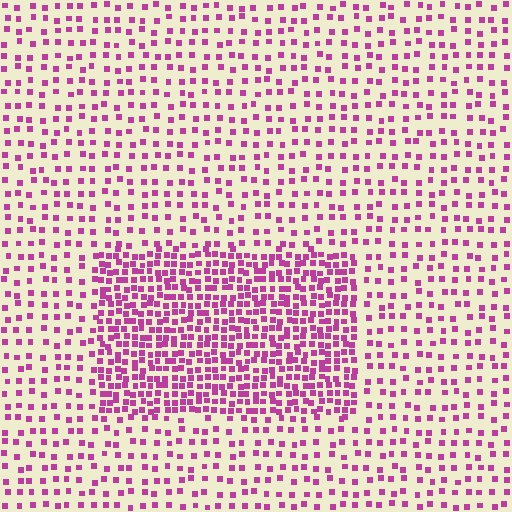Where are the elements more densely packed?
The elements are more densely packed inside the rectangle boundary.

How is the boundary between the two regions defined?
The boundary is defined by a change in element density (approximately 2.4x ratio). All elements are the same color, size, and shape.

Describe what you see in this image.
The image contains small magenta elements arranged at two different densities. A rectangle-shaped region is visible where the elements are more densely packed than the surrounding area.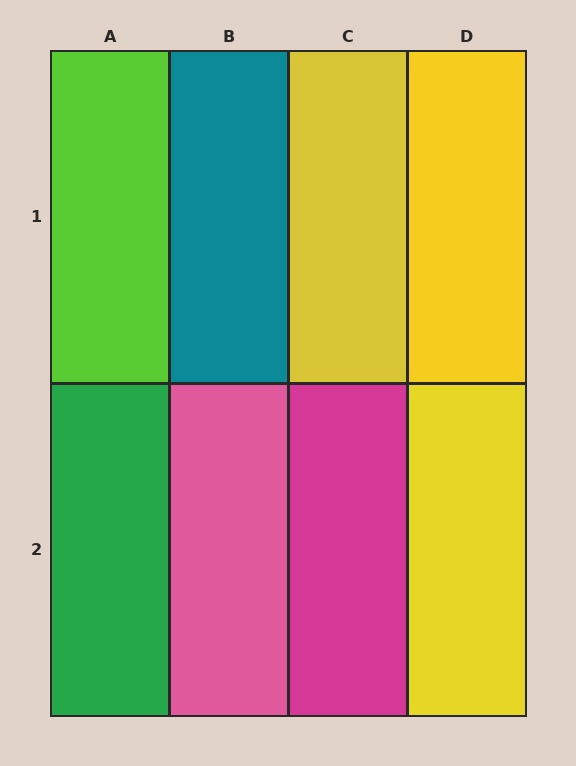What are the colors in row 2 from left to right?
Green, pink, magenta, yellow.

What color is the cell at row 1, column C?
Yellow.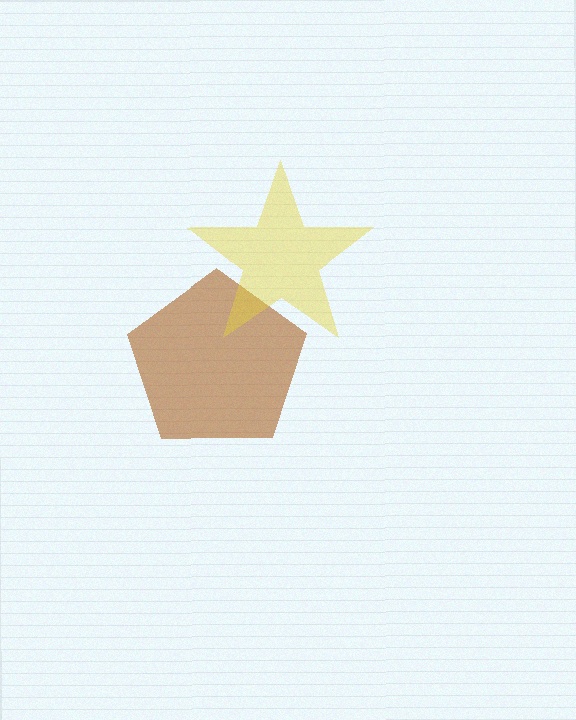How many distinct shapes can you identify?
There are 2 distinct shapes: a brown pentagon, a yellow star.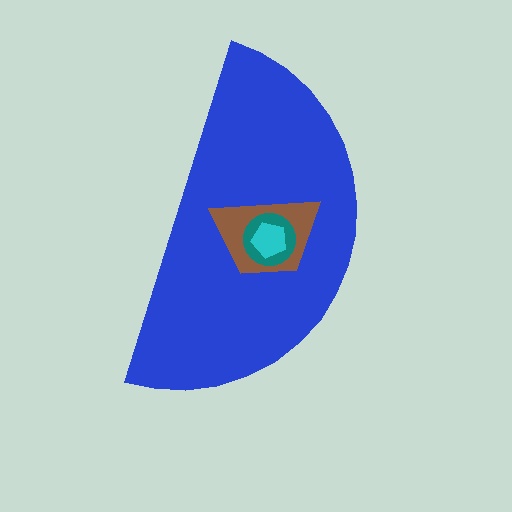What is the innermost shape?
The cyan pentagon.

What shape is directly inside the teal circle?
The cyan pentagon.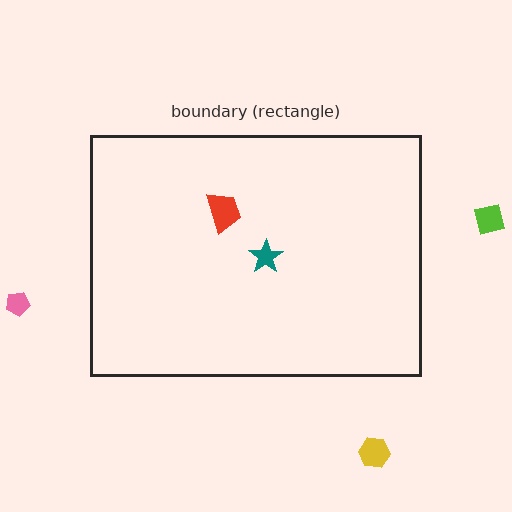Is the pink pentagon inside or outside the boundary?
Outside.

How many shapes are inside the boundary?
2 inside, 3 outside.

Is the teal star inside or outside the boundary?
Inside.